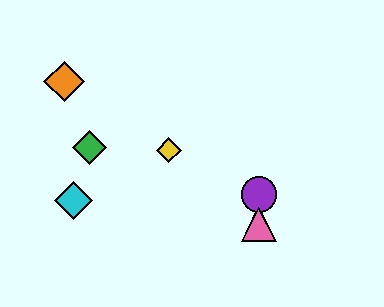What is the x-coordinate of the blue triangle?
The blue triangle is at x≈259.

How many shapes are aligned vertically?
4 shapes (the red diamond, the blue triangle, the purple circle, the pink triangle) are aligned vertically.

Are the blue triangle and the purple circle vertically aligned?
Yes, both are at x≈259.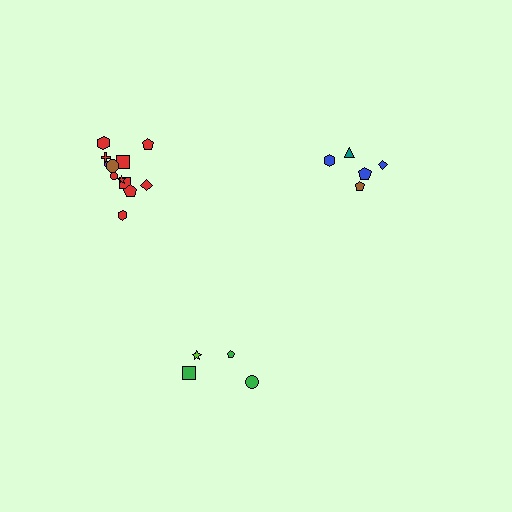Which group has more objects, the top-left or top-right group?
The top-left group.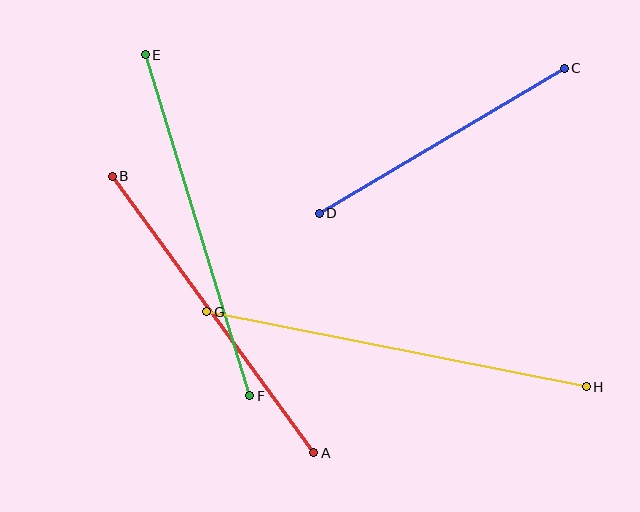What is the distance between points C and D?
The distance is approximately 285 pixels.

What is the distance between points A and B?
The distance is approximately 342 pixels.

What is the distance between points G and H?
The distance is approximately 387 pixels.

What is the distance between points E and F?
The distance is approximately 357 pixels.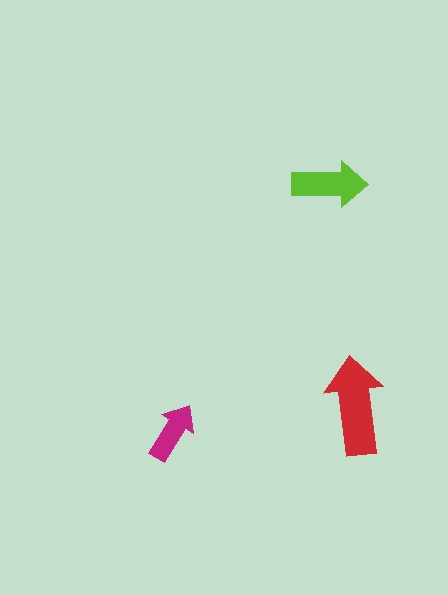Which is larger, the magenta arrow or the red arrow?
The red one.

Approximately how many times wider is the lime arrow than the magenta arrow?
About 1.5 times wider.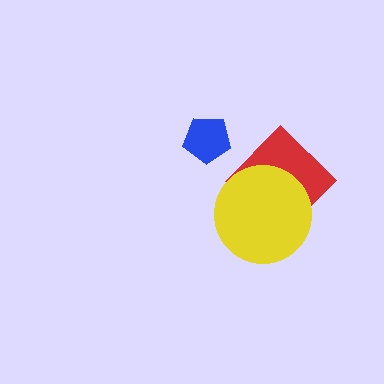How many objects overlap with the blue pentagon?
0 objects overlap with the blue pentagon.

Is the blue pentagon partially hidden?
No, no other shape covers it.